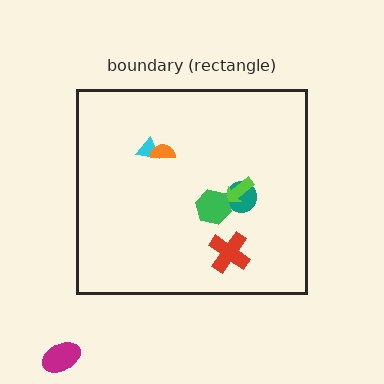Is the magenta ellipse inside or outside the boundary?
Outside.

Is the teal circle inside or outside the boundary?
Inside.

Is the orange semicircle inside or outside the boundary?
Inside.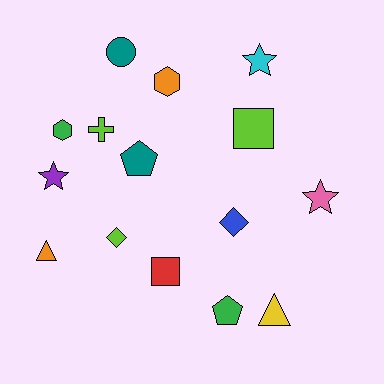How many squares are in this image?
There are 2 squares.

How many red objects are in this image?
There is 1 red object.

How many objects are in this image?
There are 15 objects.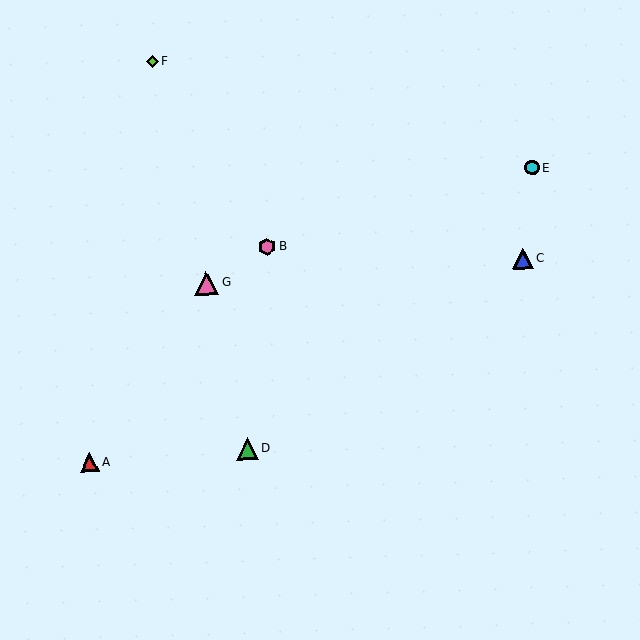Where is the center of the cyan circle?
The center of the cyan circle is at (532, 168).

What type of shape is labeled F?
Shape F is a lime diamond.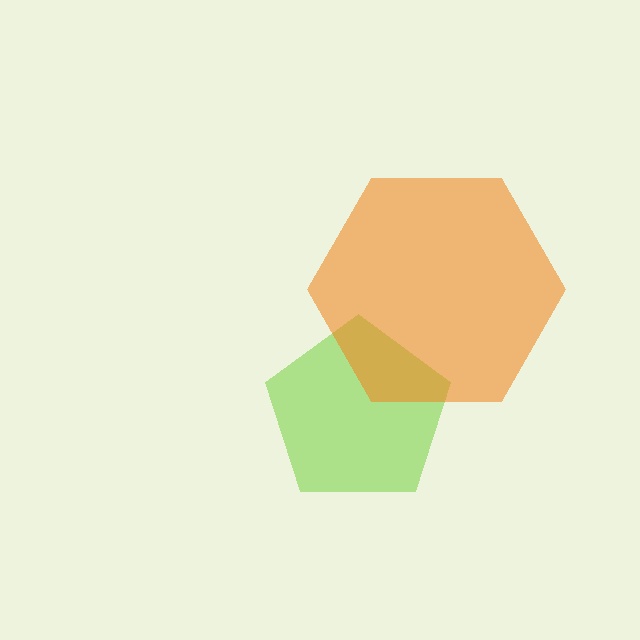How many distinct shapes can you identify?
There are 2 distinct shapes: a lime pentagon, an orange hexagon.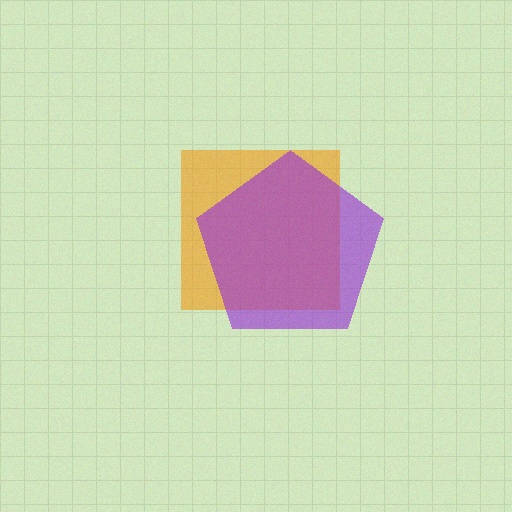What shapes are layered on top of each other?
The layered shapes are: an orange square, a purple pentagon.